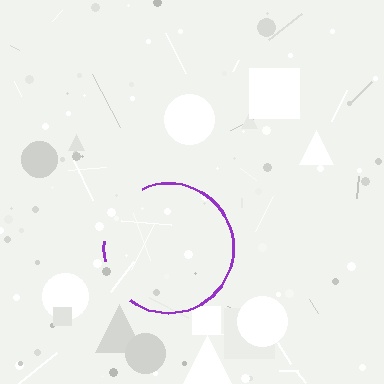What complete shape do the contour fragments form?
The contour fragments form a circle.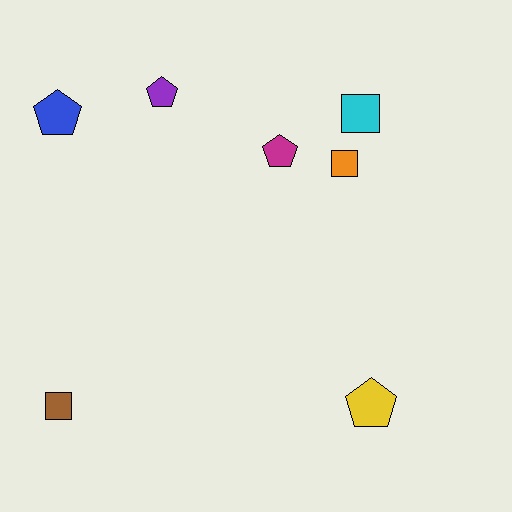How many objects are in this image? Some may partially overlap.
There are 7 objects.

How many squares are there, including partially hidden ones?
There are 3 squares.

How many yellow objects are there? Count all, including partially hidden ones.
There is 1 yellow object.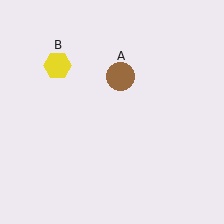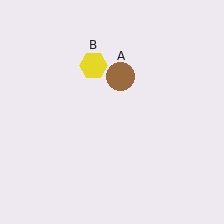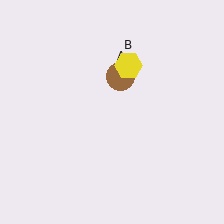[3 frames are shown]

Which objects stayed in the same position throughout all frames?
Brown circle (object A) remained stationary.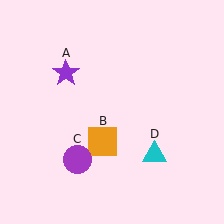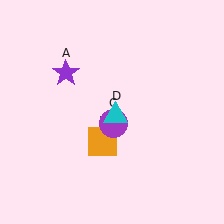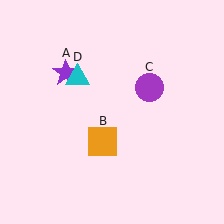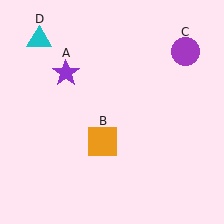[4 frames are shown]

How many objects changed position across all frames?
2 objects changed position: purple circle (object C), cyan triangle (object D).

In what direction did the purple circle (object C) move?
The purple circle (object C) moved up and to the right.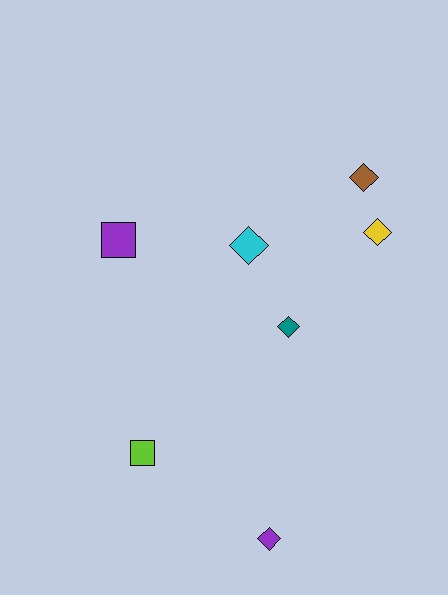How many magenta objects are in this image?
There are no magenta objects.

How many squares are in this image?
There are 2 squares.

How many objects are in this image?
There are 7 objects.